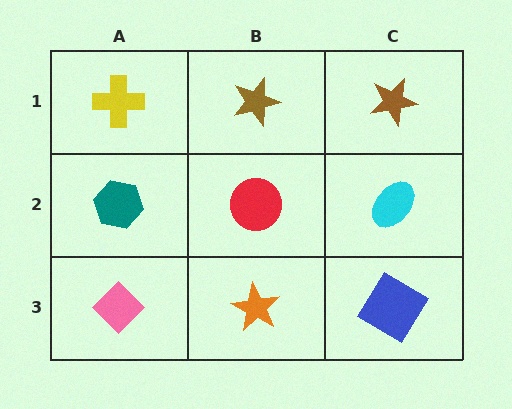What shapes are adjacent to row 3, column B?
A red circle (row 2, column B), a pink diamond (row 3, column A), a blue diamond (row 3, column C).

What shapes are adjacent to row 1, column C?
A cyan ellipse (row 2, column C), a brown star (row 1, column B).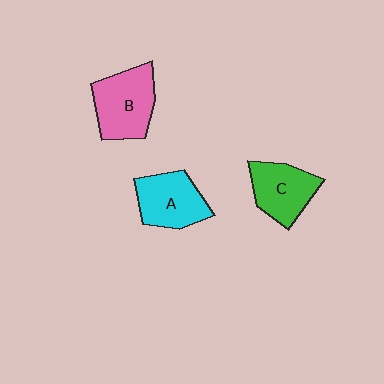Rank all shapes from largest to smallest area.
From largest to smallest: B (pink), A (cyan), C (green).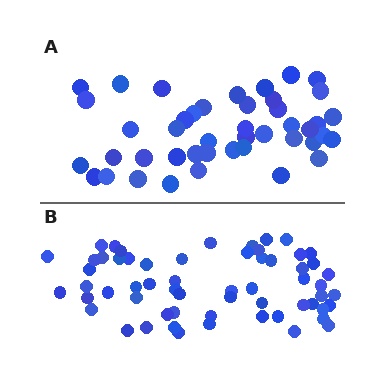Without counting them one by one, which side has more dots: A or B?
Region B (the bottom region) has more dots.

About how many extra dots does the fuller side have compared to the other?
Region B has approximately 15 more dots than region A.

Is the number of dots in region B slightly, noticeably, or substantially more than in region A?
Region B has noticeably more, but not dramatically so. The ratio is roughly 1.4 to 1.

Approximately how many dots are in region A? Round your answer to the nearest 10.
About 40 dots. (The exact count is 44, which rounds to 40.)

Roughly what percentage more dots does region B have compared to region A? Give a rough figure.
About 35% more.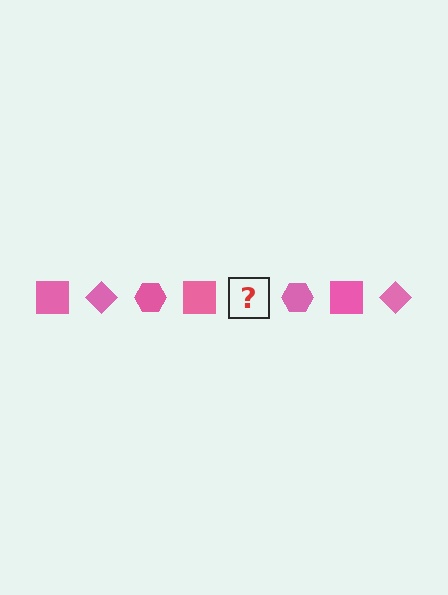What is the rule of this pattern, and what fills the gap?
The rule is that the pattern cycles through square, diamond, hexagon shapes in pink. The gap should be filled with a pink diamond.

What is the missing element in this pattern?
The missing element is a pink diamond.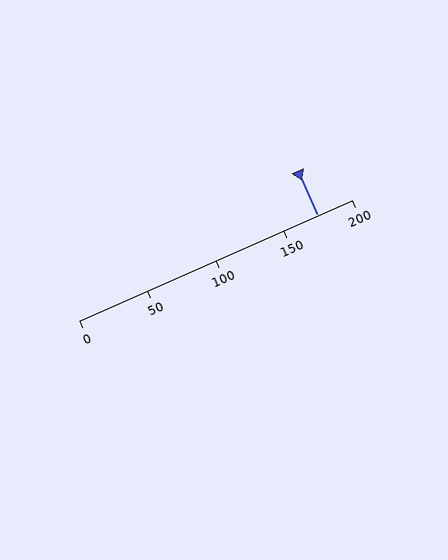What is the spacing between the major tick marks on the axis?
The major ticks are spaced 50 apart.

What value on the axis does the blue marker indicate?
The marker indicates approximately 175.